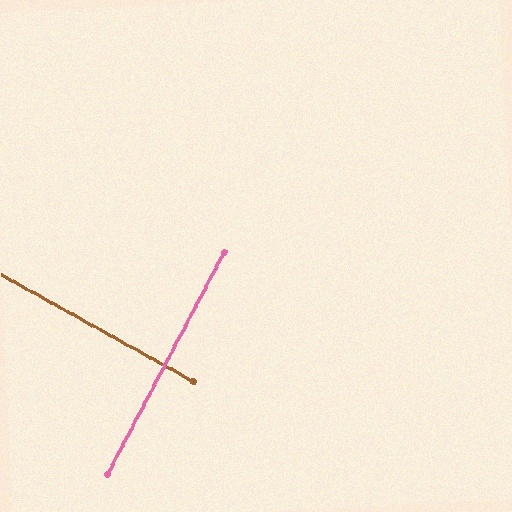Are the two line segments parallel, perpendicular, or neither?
Perpendicular — they meet at approximately 89°.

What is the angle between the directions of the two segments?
Approximately 89 degrees.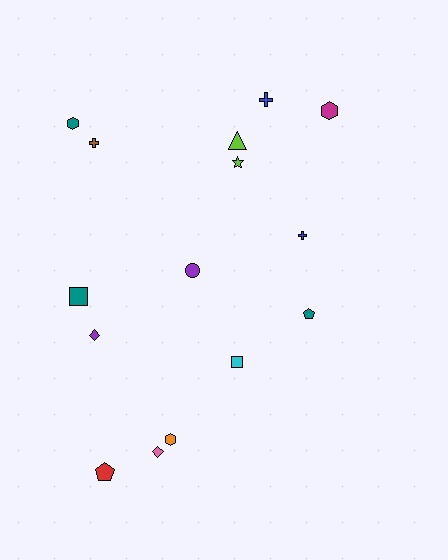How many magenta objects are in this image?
There is 1 magenta object.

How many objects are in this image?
There are 15 objects.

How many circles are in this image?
There is 1 circle.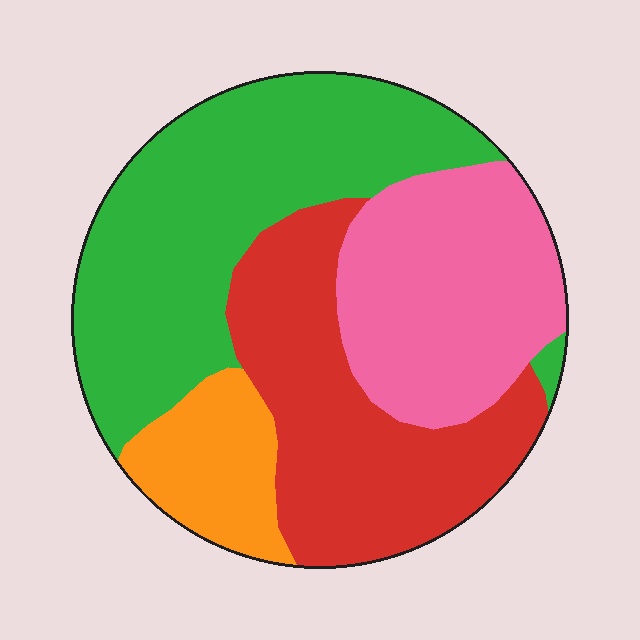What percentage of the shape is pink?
Pink takes up about one quarter (1/4) of the shape.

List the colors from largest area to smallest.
From largest to smallest: green, red, pink, orange.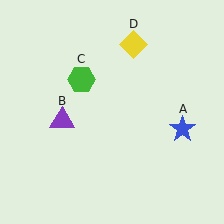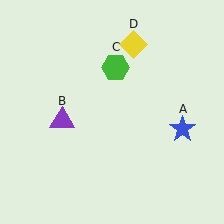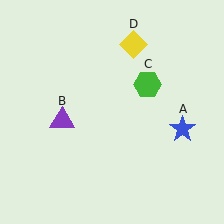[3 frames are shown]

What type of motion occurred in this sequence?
The green hexagon (object C) rotated clockwise around the center of the scene.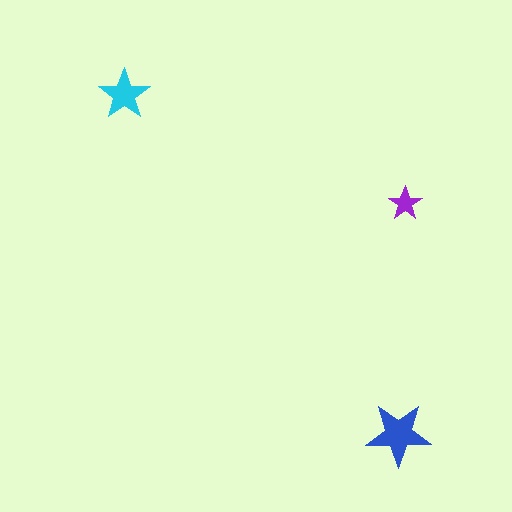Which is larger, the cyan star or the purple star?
The cyan one.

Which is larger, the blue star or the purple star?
The blue one.